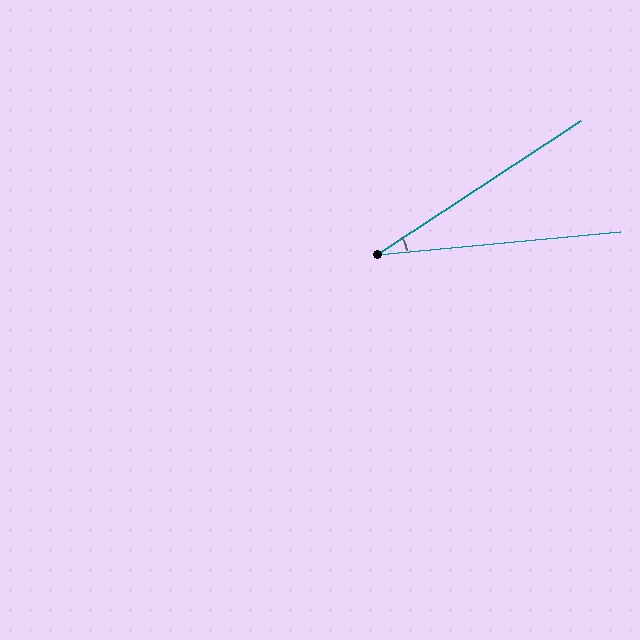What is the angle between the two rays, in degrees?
Approximately 28 degrees.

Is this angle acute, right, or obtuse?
It is acute.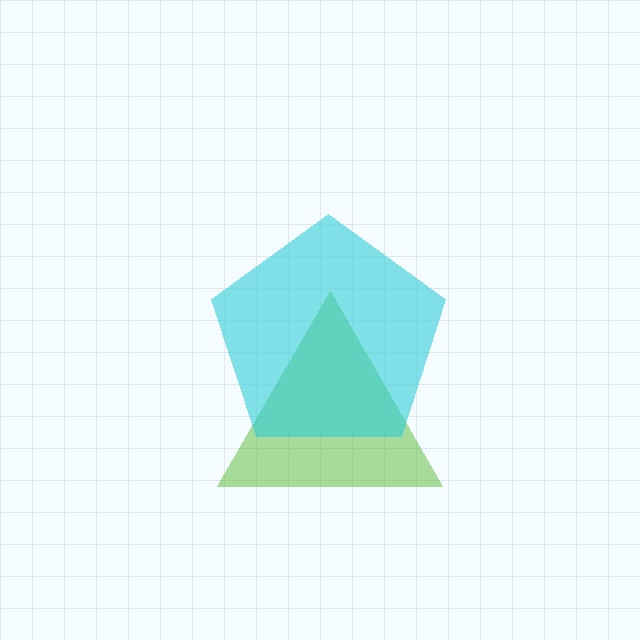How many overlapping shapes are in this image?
There are 2 overlapping shapes in the image.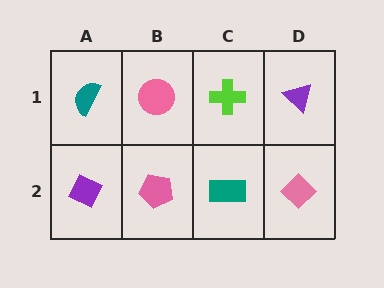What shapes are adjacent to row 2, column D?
A purple triangle (row 1, column D), a teal rectangle (row 2, column C).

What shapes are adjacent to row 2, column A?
A teal semicircle (row 1, column A), a pink pentagon (row 2, column B).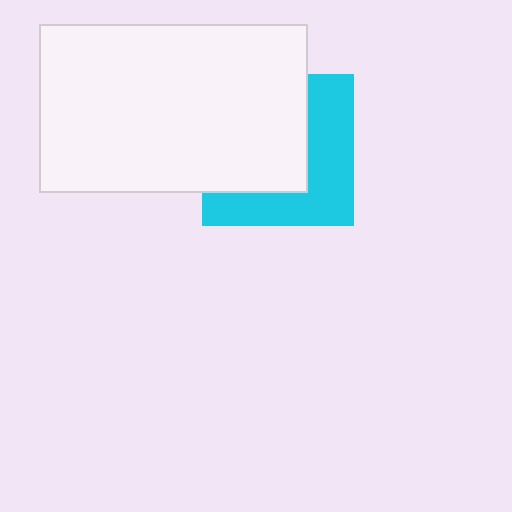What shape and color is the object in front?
The object in front is a white rectangle.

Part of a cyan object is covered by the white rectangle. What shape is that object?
It is a square.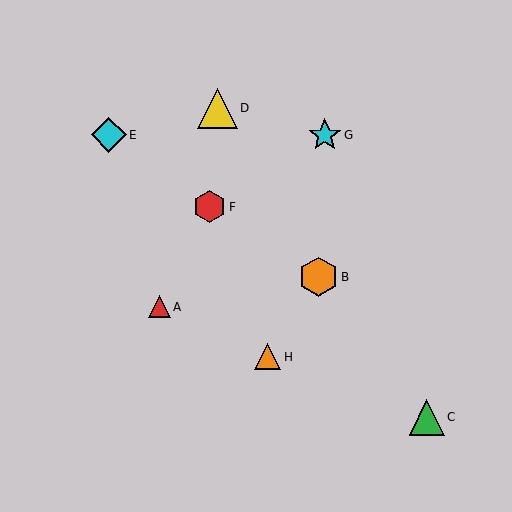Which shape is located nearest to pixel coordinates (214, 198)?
The red hexagon (labeled F) at (210, 207) is nearest to that location.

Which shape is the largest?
The yellow triangle (labeled D) is the largest.